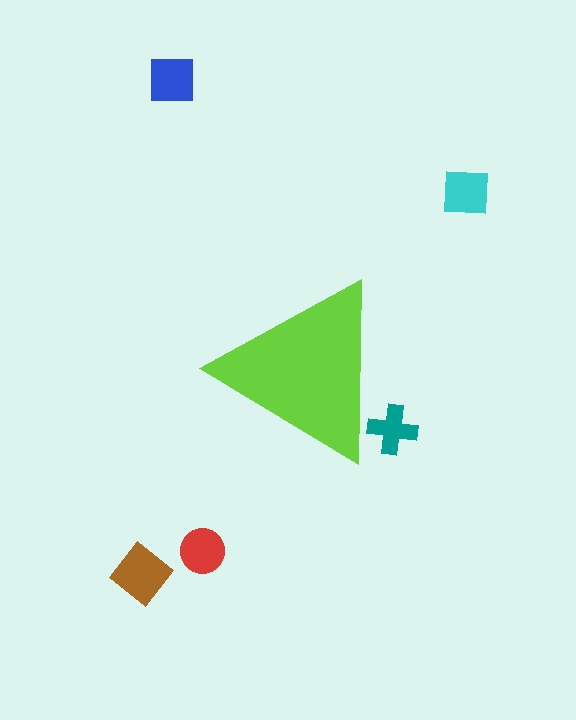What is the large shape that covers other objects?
A lime triangle.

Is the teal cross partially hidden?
Yes, the teal cross is partially hidden behind the lime triangle.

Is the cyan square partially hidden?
No, the cyan square is fully visible.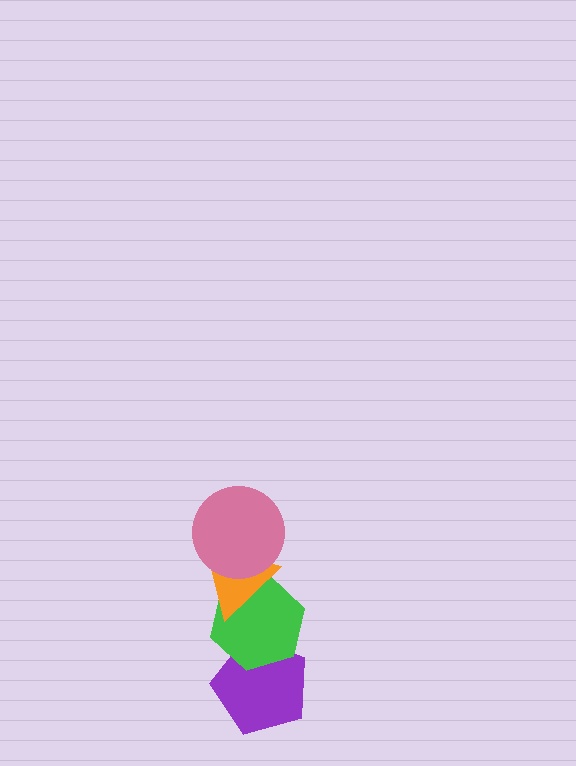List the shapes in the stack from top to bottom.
From top to bottom: the pink circle, the orange triangle, the green hexagon, the purple pentagon.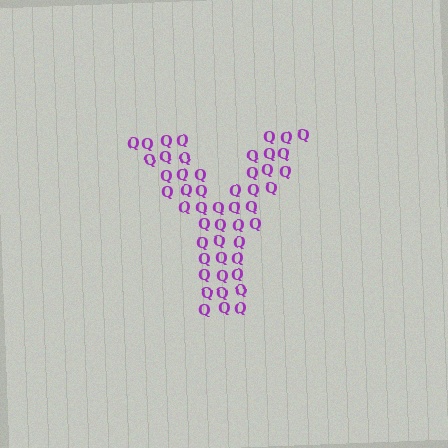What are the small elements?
The small elements are letter Q's.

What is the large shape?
The large shape is the letter Y.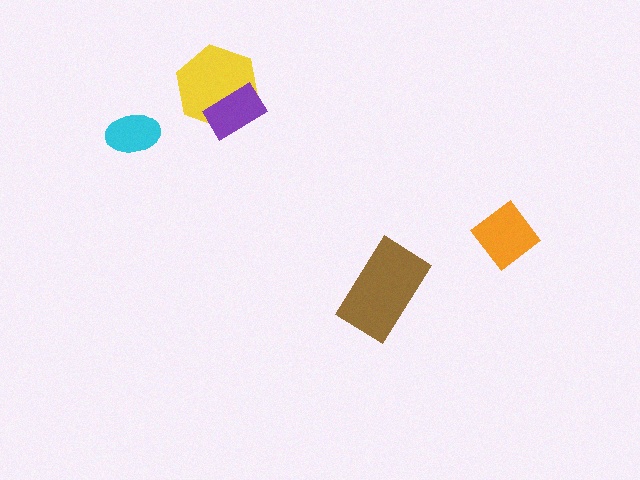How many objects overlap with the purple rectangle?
1 object overlaps with the purple rectangle.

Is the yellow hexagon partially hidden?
Yes, it is partially covered by another shape.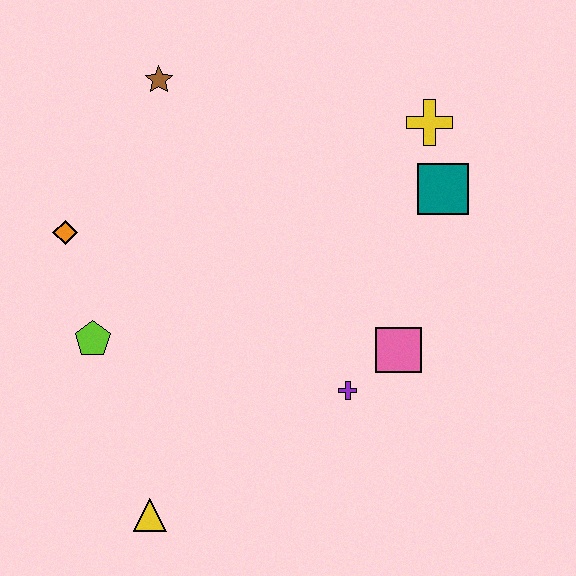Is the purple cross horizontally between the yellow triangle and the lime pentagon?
No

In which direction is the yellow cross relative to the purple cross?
The yellow cross is above the purple cross.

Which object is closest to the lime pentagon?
The orange diamond is closest to the lime pentagon.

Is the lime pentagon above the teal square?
No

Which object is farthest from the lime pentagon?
The yellow cross is farthest from the lime pentagon.